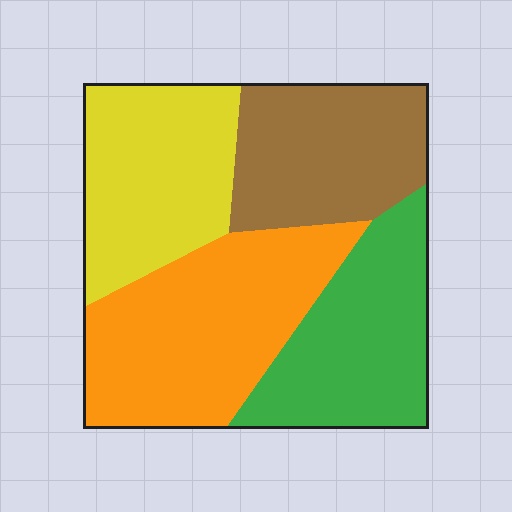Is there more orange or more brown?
Orange.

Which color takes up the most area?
Orange, at roughly 30%.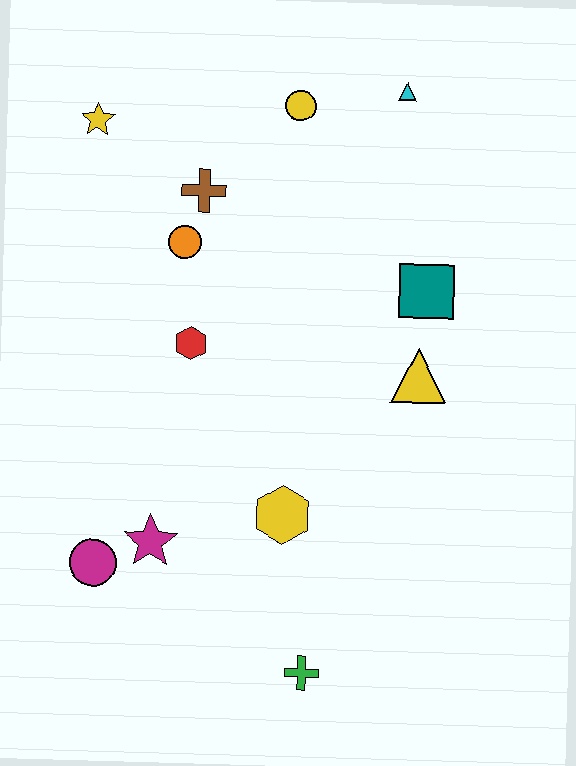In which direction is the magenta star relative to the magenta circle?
The magenta star is to the right of the magenta circle.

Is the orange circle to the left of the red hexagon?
Yes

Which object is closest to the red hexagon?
The orange circle is closest to the red hexagon.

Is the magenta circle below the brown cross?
Yes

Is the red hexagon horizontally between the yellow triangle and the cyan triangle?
No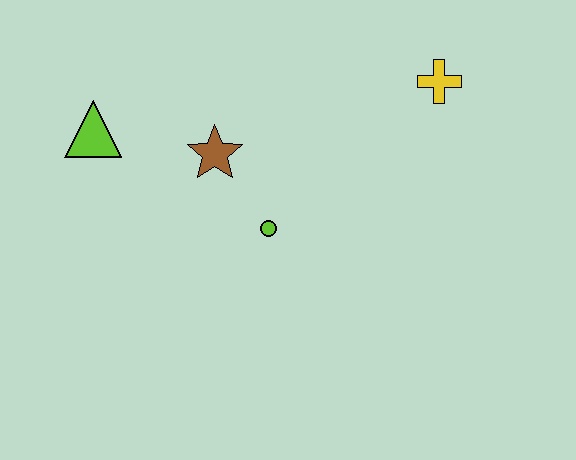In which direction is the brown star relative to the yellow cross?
The brown star is to the left of the yellow cross.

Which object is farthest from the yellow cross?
The lime triangle is farthest from the yellow cross.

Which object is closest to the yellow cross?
The lime circle is closest to the yellow cross.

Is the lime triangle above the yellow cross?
No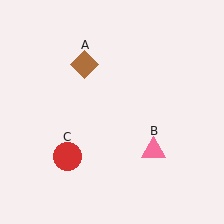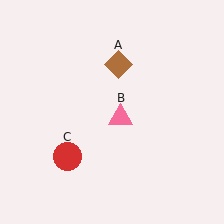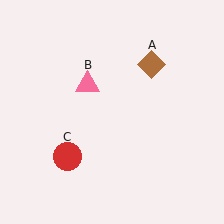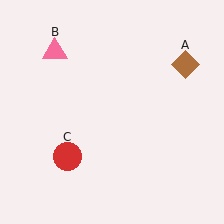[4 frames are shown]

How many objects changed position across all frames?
2 objects changed position: brown diamond (object A), pink triangle (object B).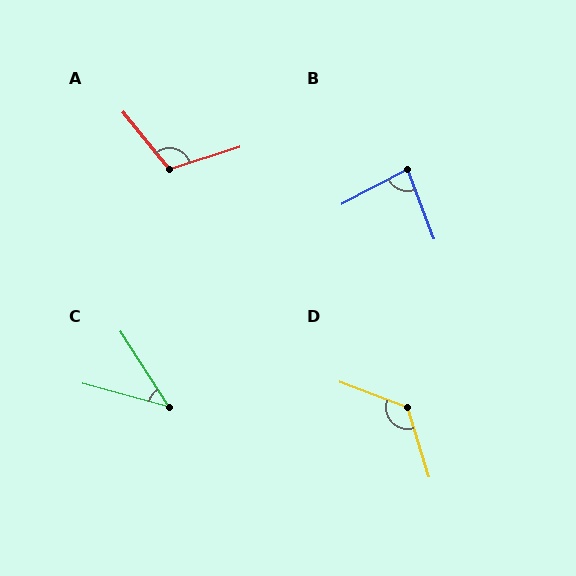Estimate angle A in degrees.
Approximately 111 degrees.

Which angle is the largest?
D, at approximately 128 degrees.